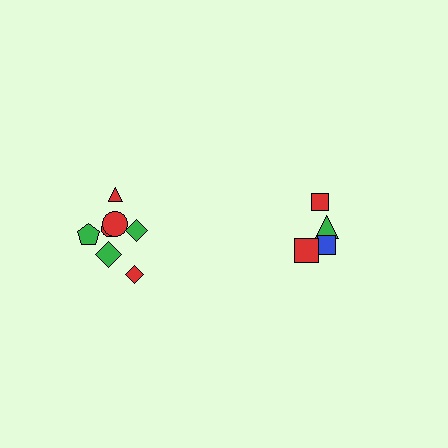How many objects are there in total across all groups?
There are 11 objects.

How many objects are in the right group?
There are 4 objects.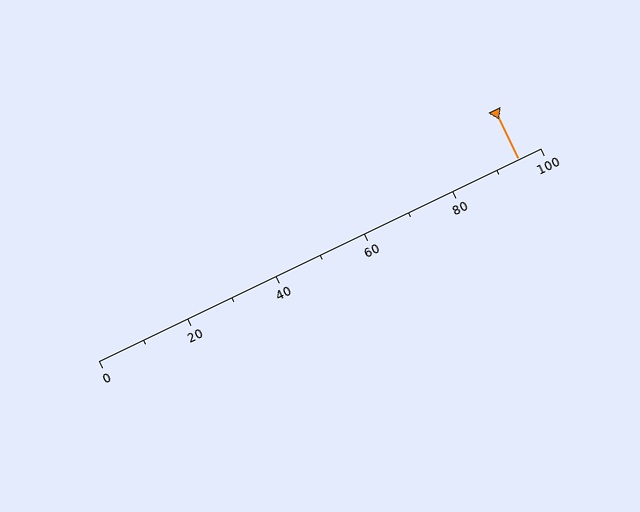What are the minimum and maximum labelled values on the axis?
The axis runs from 0 to 100.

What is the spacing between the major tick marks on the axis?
The major ticks are spaced 20 apart.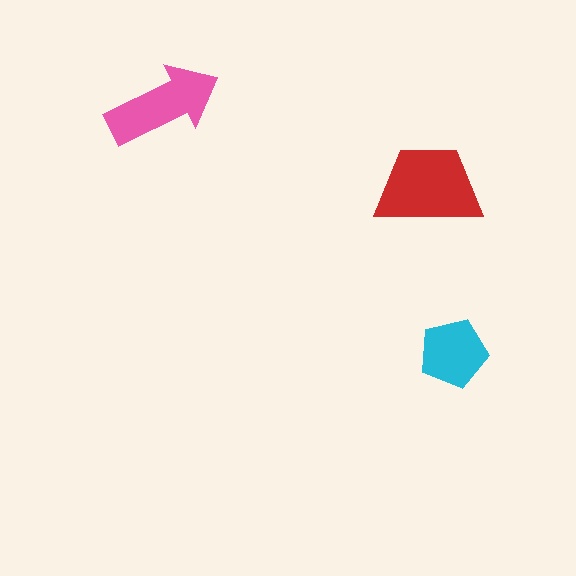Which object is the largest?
The red trapezoid.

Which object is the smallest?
The cyan pentagon.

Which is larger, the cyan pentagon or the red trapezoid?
The red trapezoid.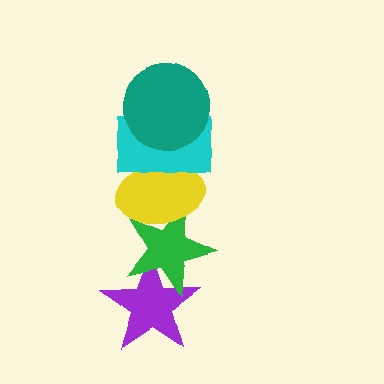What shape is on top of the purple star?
The green star is on top of the purple star.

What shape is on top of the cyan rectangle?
The teal circle is on top of the cyan rectangle.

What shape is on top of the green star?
The yellow ellipse is on top of the green star.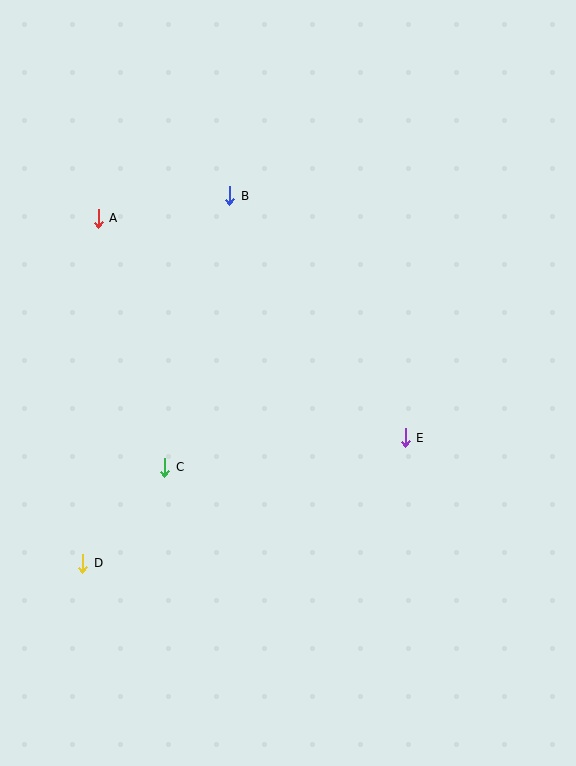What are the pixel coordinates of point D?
Point D is at (83, 563).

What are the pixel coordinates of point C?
Point C is at (165, 467).